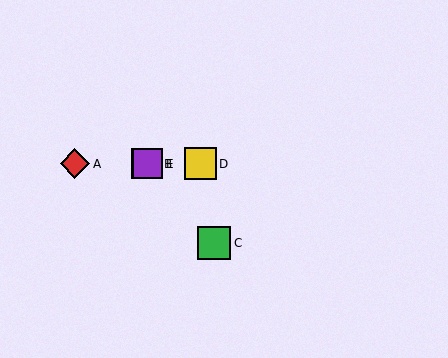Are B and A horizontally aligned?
Yes, both are at y≈164.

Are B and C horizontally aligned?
No, B is at y≈164 and C is at y≈243.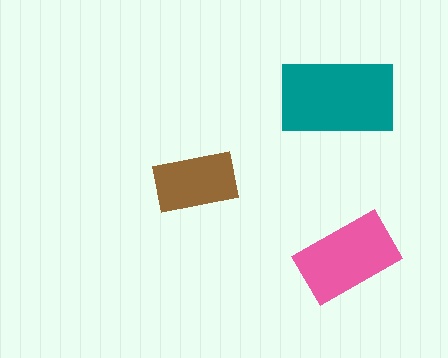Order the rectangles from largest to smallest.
the teal one, the pink one, the brown one.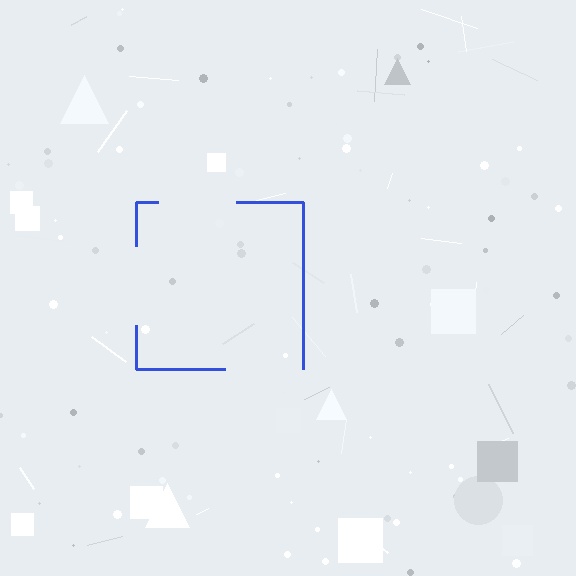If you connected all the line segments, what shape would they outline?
They would outline a square.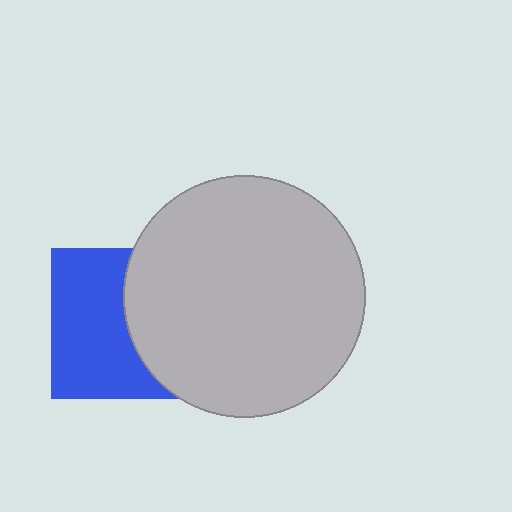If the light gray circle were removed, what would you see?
You would see the complete blue square.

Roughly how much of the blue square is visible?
About half of it is visible (roughly 56%).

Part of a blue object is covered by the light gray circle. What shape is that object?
It is a square.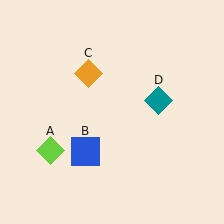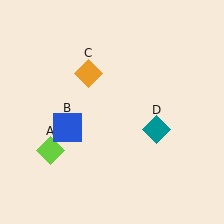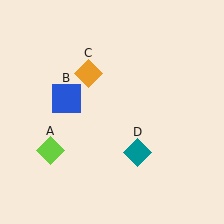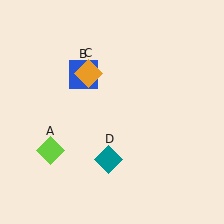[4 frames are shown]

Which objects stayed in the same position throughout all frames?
Lime diamond (object A) and orange diamond (object C) remained stationary.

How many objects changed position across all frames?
2 objects changed position: blue square (object B), teal diamond (object D).